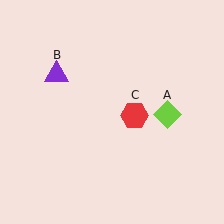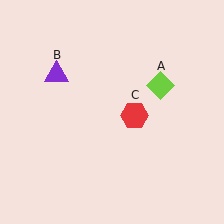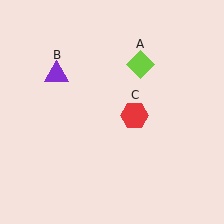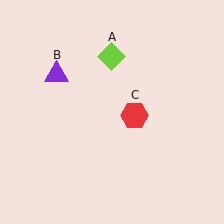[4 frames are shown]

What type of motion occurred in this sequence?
The lime diamond (object A) rotated counterclockwise around the center of the scene.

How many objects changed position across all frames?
1 object changed position: lime diamond (object A).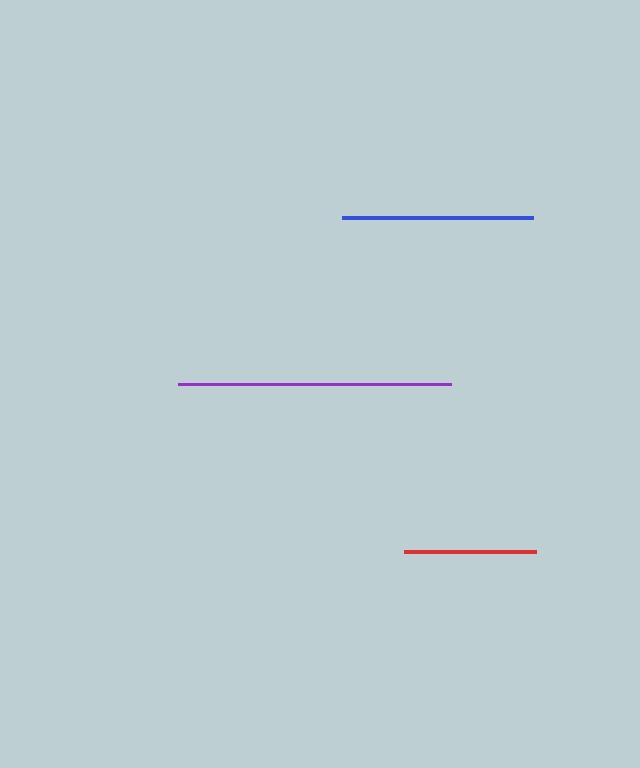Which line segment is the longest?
The purple line is the longest at approximately 273 pixels.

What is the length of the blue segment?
The blue segment is approximately 191 pixels long.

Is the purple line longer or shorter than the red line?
The purple line is longer than the red line.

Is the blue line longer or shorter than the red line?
The blue line is longer than the red line.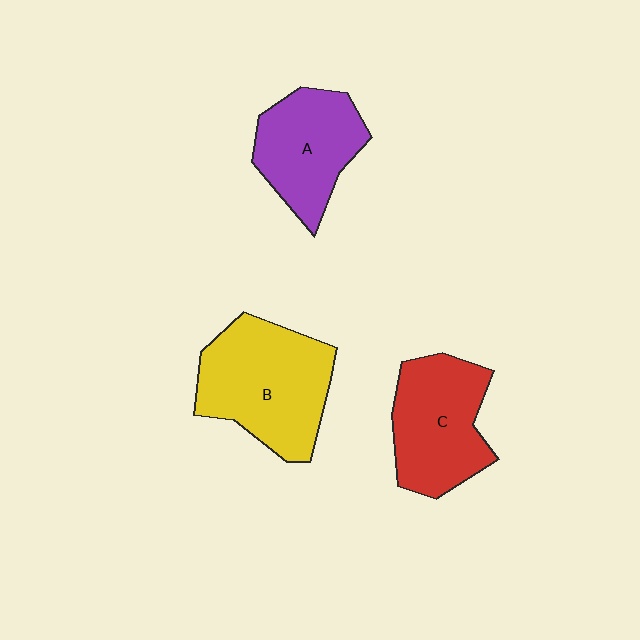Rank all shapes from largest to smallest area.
From largest to smallest: B (yellow), C (red), A (purple).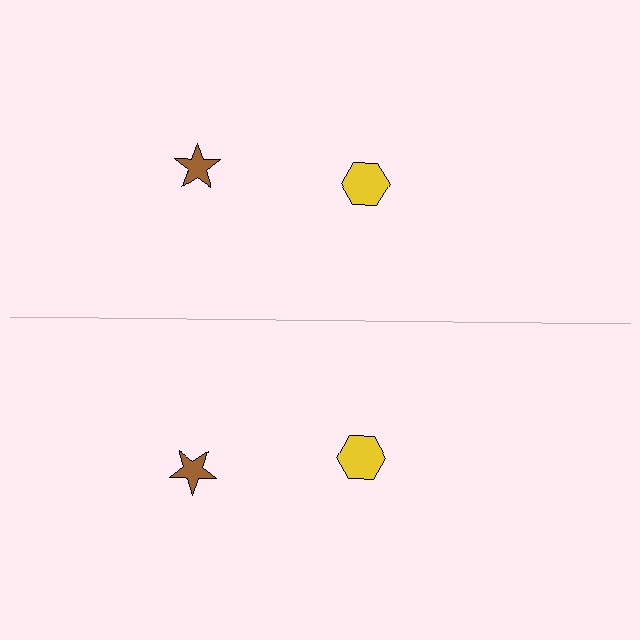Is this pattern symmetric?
Yes, this pattern has bilateral (reflection) symmetry.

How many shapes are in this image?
There are 4 shapes in this image.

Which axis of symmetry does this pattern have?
The pattern has a horizontal axis of symmetry running through the center of the image.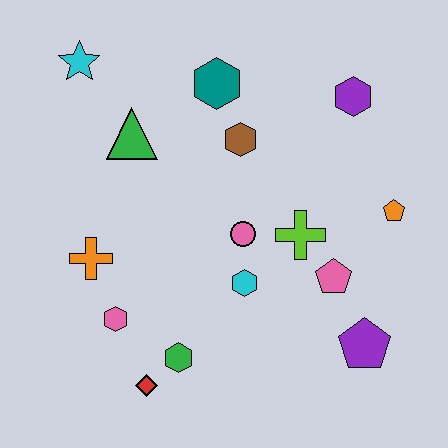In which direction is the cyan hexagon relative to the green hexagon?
The cyan hexagon is above the green hexagon.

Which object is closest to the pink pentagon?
The lime cross is closest to the pink pentagon.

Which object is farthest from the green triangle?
The purple pentagon is farthest from the green triangle.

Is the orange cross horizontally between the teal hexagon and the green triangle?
No